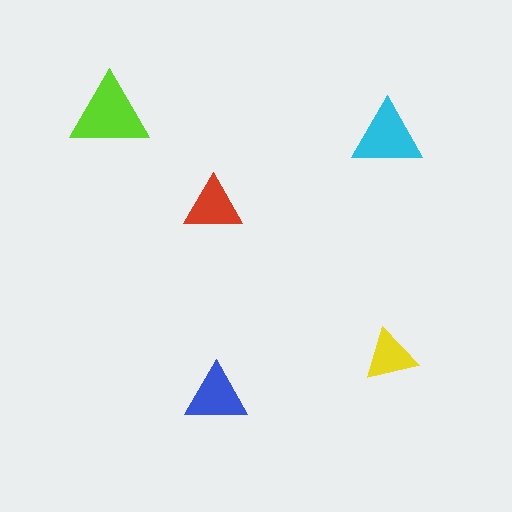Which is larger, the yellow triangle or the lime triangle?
The lime one.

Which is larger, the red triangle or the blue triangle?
The blue one.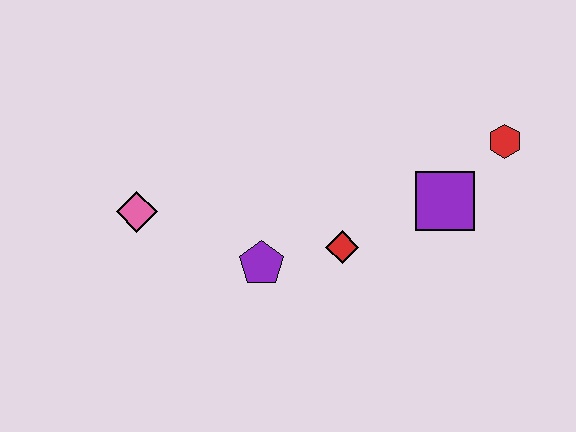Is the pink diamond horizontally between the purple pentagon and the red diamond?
No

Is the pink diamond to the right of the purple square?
No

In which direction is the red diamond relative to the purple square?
The red diamond is to the left of the purple square.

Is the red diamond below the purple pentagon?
No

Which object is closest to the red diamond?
The purple pentagon is closest to the red diamond.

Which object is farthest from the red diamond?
The pink diamond is farthest from the red diamond.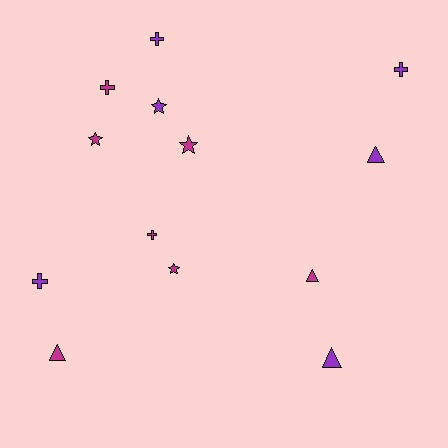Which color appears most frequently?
Magenta, with 7 objects.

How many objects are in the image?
There are 13 objects.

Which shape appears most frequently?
Cross, with 5 objects.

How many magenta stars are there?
There are 3 magenta stars.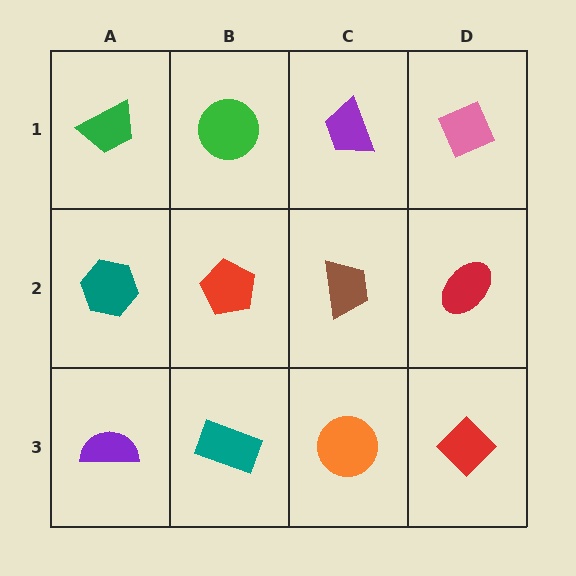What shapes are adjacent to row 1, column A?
A teal hexagon (row 2, column A), a green circle (row 1, column B).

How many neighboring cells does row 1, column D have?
2.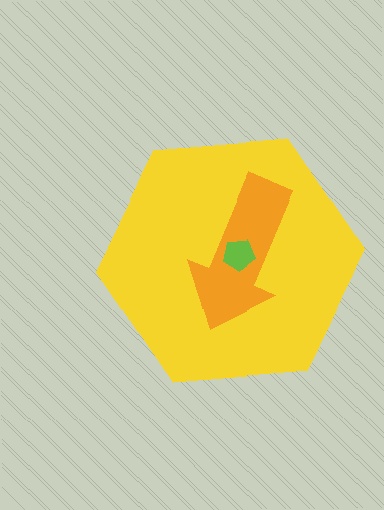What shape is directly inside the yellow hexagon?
The orange arrow.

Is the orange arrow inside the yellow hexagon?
Yes.